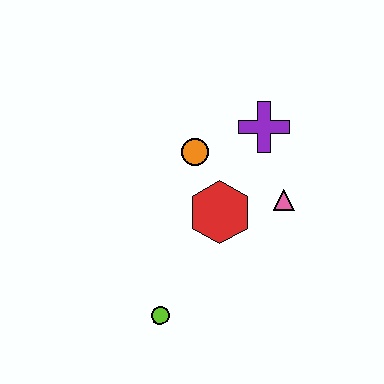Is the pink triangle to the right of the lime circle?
Yes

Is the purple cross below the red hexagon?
No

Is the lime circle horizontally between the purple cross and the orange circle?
No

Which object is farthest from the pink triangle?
The lime circle is farthest from the pink triangle.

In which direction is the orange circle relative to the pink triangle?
The orange circle is to the left of the pink triangle.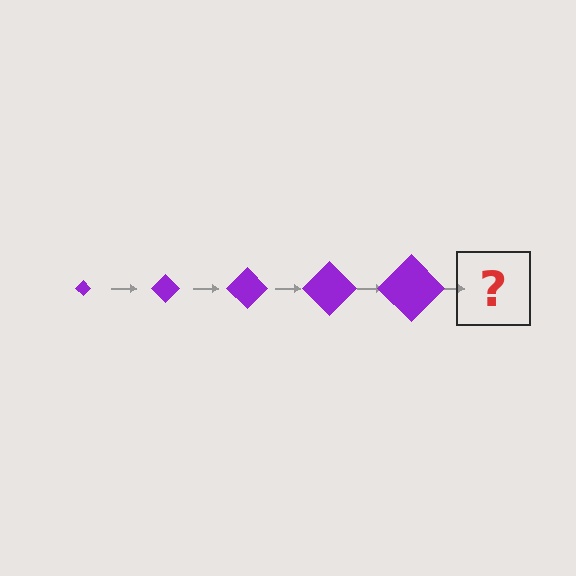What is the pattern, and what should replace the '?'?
The pattern is that the diamond gets progressively larger each step. The '?' should be a purple diamond, larger than the previous one.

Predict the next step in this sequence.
The next step is a purple diamond, larger than the previous one.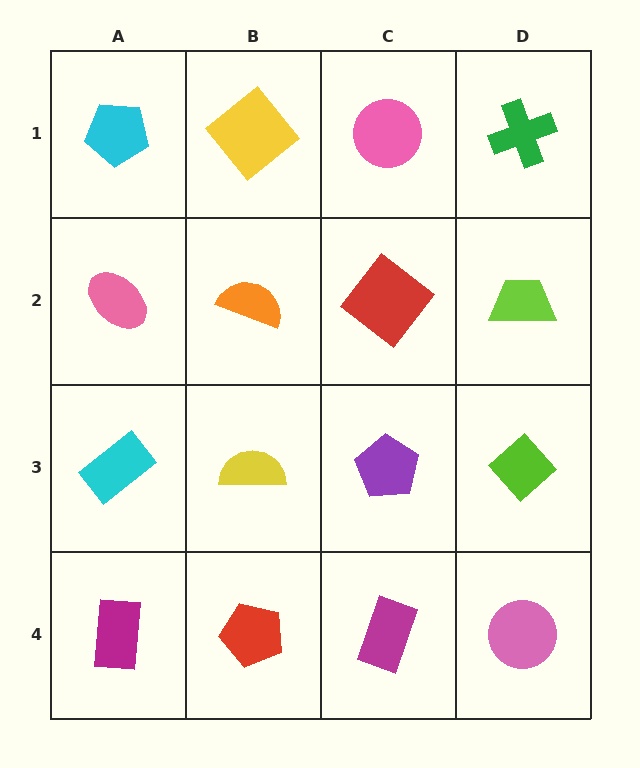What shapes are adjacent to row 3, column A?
A pink ellipse (row 2, column A), a magenta rectangle (row 4, column A), a yellow semicircle (row 3, column B).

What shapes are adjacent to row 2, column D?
A green cross (row 1, column D), a lime diamond (row 3, column D), a red diamond (row 2, column C).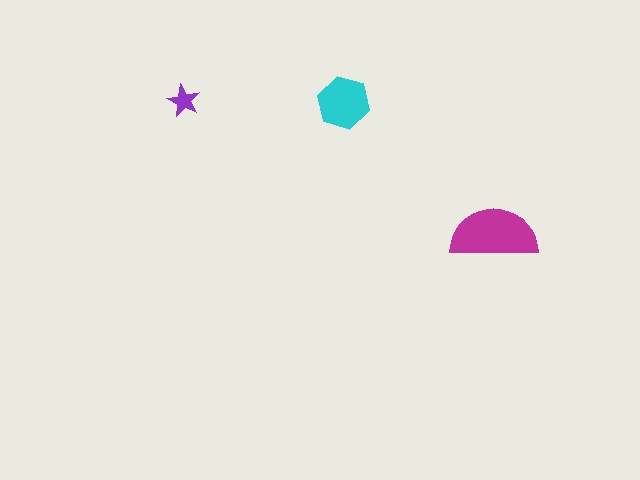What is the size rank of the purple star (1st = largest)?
3rd.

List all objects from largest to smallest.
The magenta semicircle, the cyan hexagon, the purple star.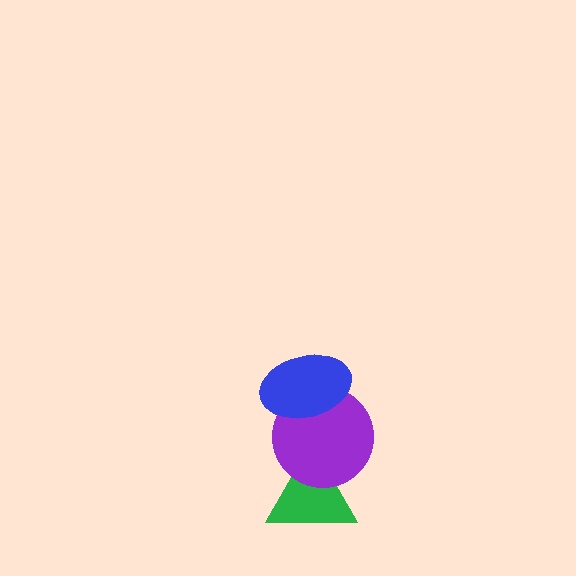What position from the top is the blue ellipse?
The blue ellipse is 1st from the top.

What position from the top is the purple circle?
The purple circle is 2nd from the top.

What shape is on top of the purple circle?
The blue ellipse is on top of the purple circle.